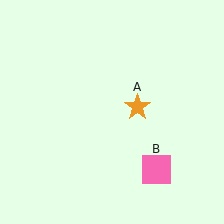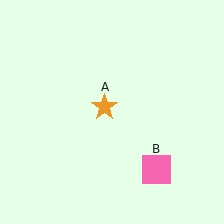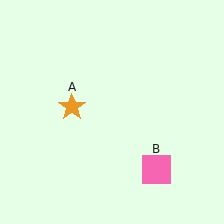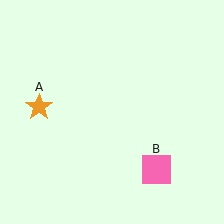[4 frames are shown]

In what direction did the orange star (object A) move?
The orange star (object A) moved left.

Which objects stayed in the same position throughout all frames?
Pink square (object B) remained stationary.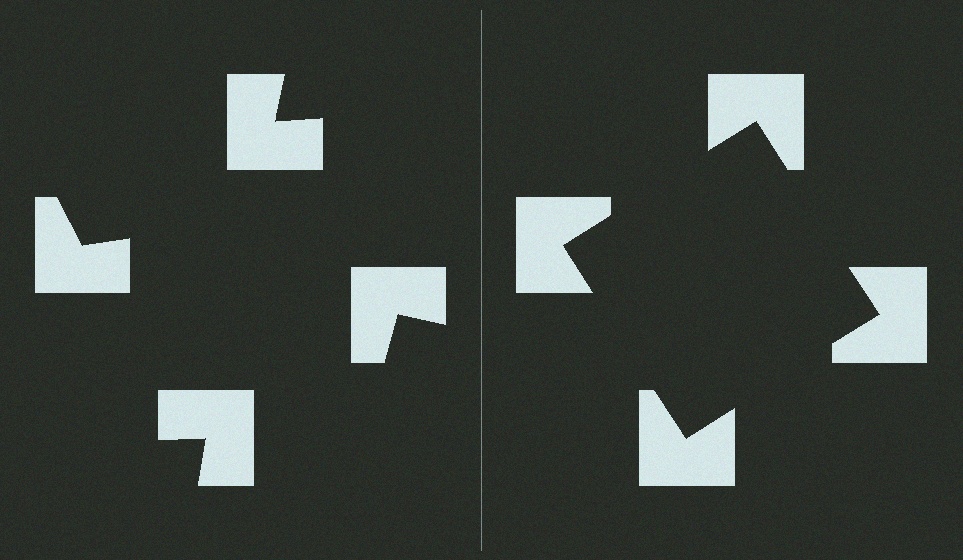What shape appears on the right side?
An illusory square.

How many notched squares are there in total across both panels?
8 — 4 on each side.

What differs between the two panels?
The notched squares are positioned identically on both sides; only the wedge orientations differ. On the right they align to a square; on the left they are misaligned.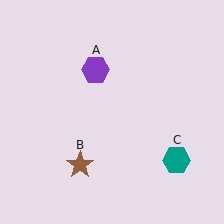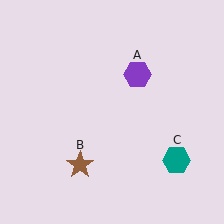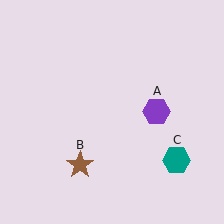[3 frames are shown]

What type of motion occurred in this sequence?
The purple hexagon (object A) rotated clockwise around the center of the scene.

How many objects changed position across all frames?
1 object changed position: purple hexagon (object A).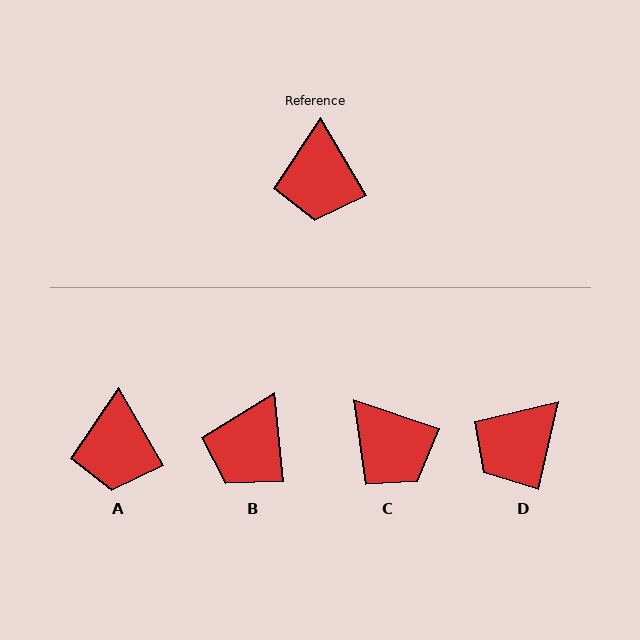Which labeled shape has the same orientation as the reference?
A.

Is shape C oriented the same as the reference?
No, it is off by about 41 degrees.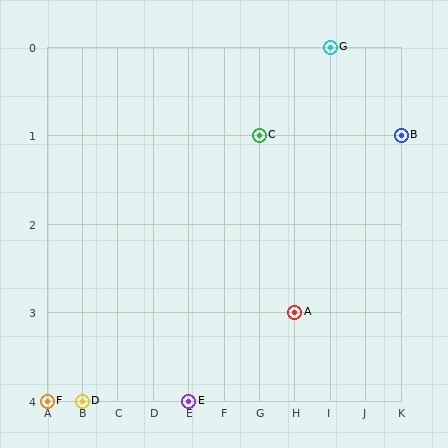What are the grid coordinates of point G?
Point G is at grid coordinates (I, 0).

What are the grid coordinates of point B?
Point B is at grid coordinates (K, 1).